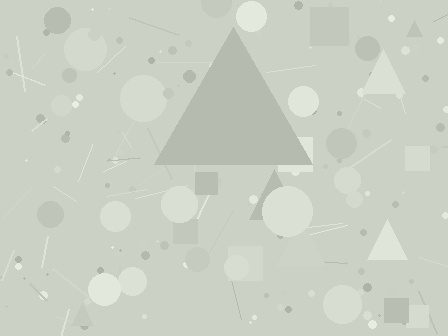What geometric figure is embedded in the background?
A triangle is embedded in the background.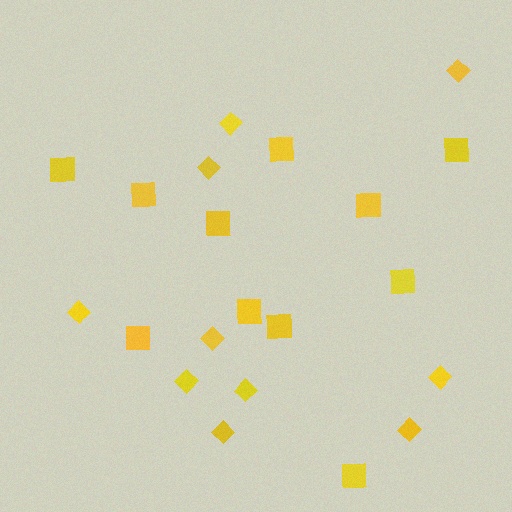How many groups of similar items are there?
There are 2 groups: one group of diamonds (10) and one group of squares (11).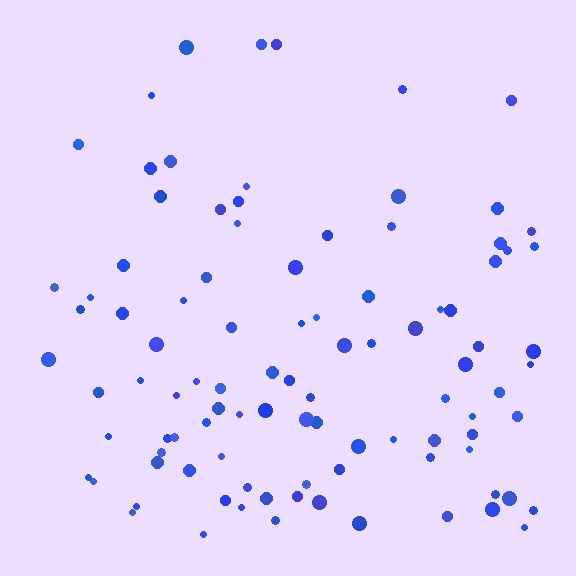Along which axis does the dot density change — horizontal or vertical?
Vertical.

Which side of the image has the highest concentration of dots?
The bottom.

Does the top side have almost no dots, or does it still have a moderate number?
Still a moderate number, just noticeably fewer than the bottom.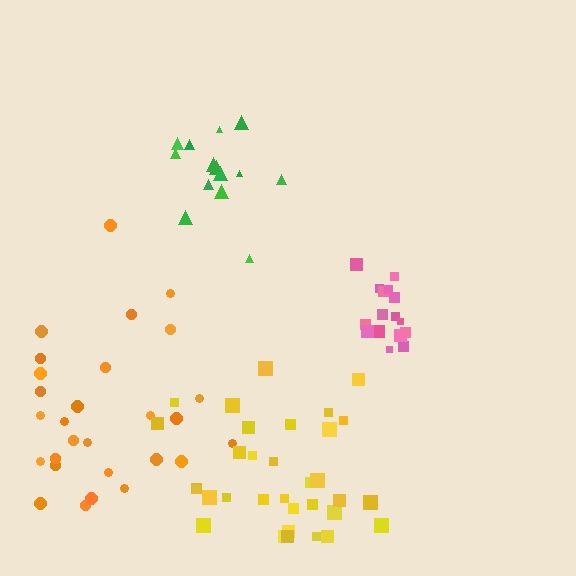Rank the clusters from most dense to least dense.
pink, green, yellow, orange.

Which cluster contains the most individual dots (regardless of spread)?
Yellow (33).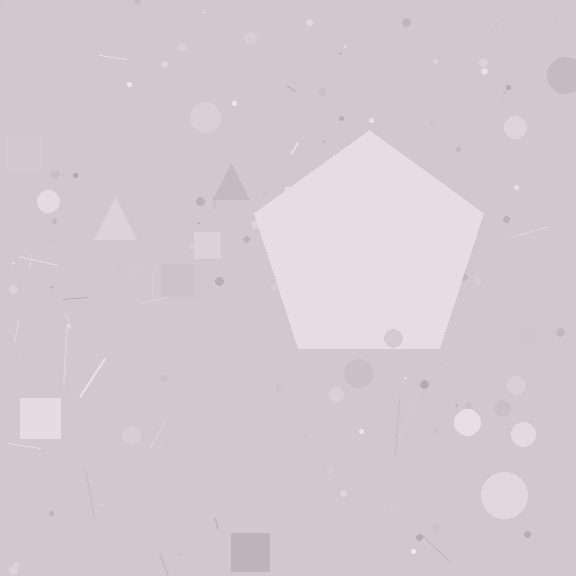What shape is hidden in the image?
A pentagon is hidden in the image.